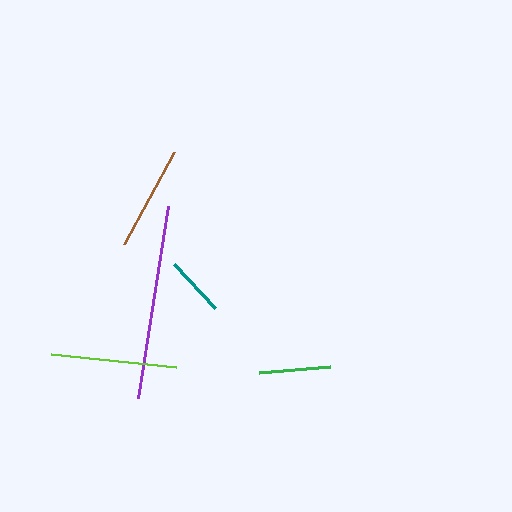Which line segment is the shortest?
The teal line is the shortest at approximately 60 pixels.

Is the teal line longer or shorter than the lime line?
The lime line is longer than the teal line.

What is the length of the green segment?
The green segment is approximately 71 pixels long.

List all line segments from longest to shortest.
From longest to shortest: purple, lime, brown, green, teal.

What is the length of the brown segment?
The brown segment is approximately 104 pixels long.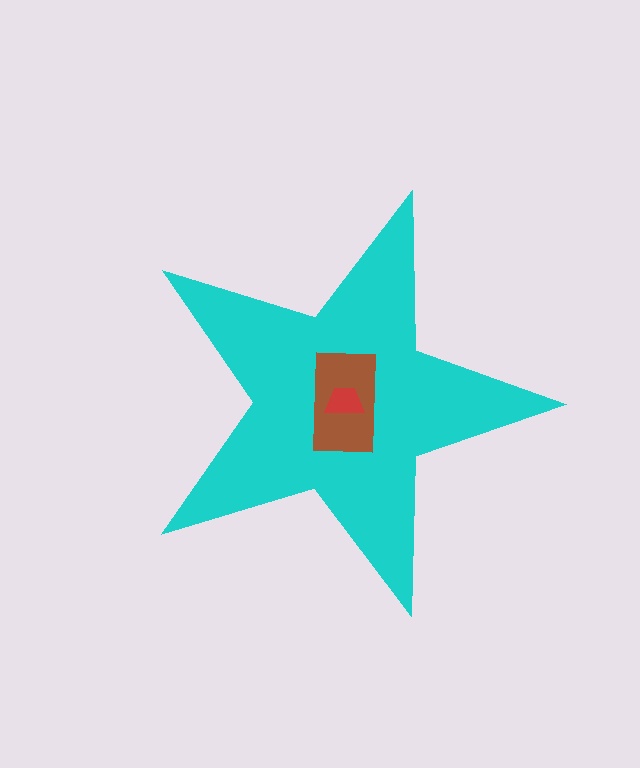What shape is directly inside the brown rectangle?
The red trapezoid.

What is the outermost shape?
The cyan star.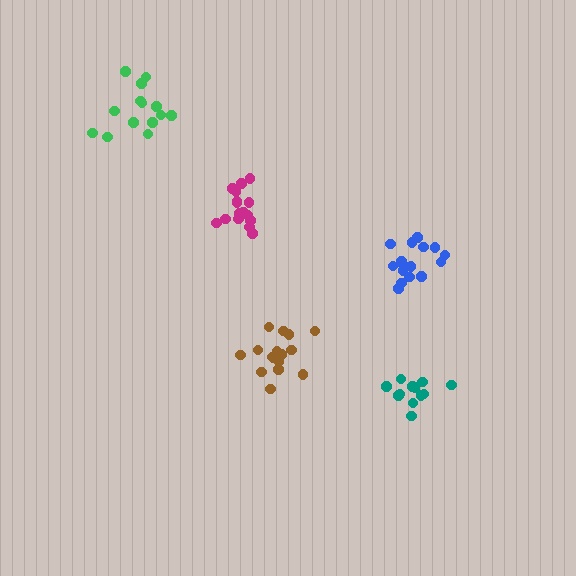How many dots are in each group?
Group 1: 17 dots, Group 2: 17 dots, Group 3: 14 dots, Group 4: 16 dots, Group 5: 12 dots (76 total).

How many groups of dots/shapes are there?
There are 5 groups.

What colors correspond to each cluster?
The clusters are colored: magenta, brown, green, blue, teal.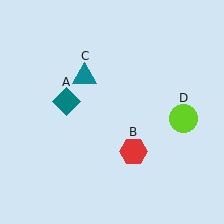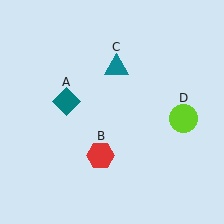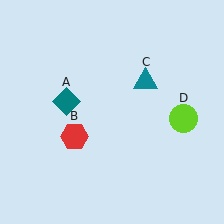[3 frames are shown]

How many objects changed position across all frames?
2 objects changed position: red hexagon (object B), teal triangle (object C).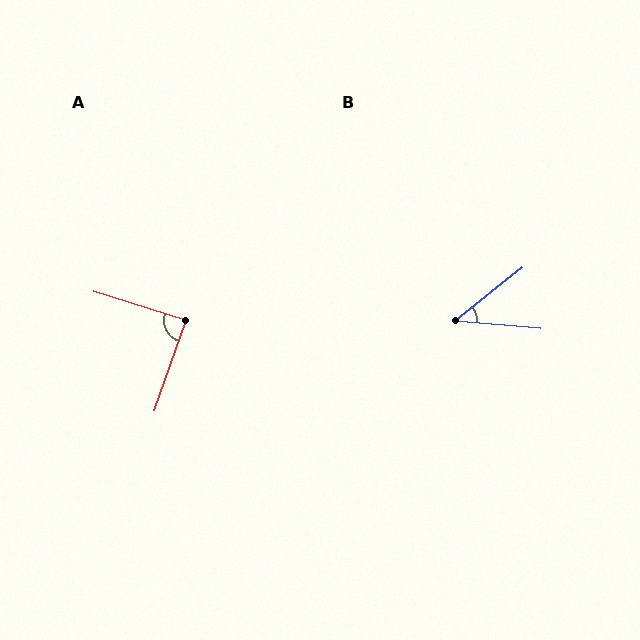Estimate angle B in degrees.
Approximately 43 degrees.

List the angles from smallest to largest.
B (43°), A (89°).